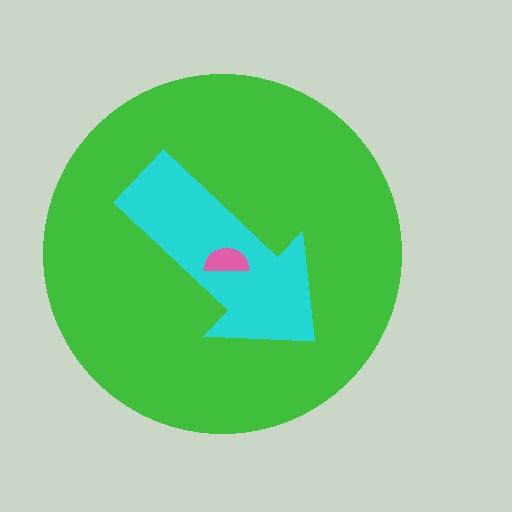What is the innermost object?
The pink semicircle.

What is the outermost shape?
The green circle.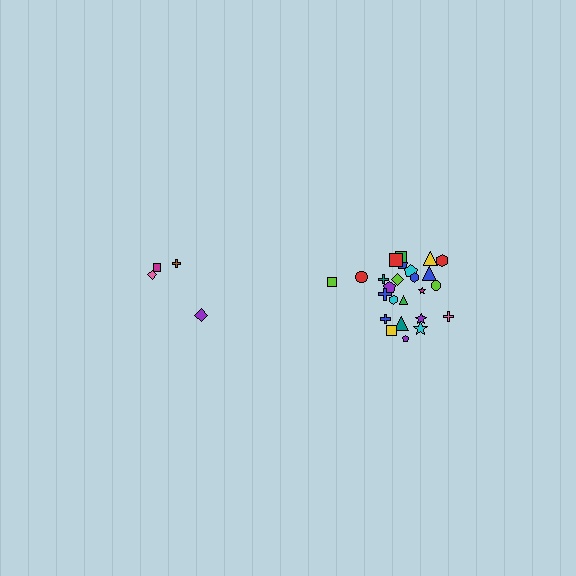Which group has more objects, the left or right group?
The right group.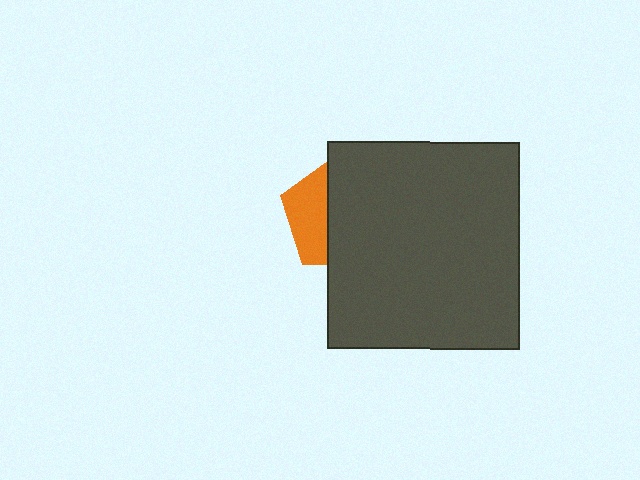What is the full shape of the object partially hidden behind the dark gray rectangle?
The partially hidden object is an orange pentagon.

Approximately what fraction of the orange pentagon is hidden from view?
Roughly 63% of the orange pentagon is hidden behind the dark gray rectangle.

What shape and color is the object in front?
The object in front is a dark gray rectangle.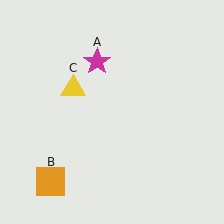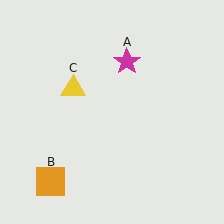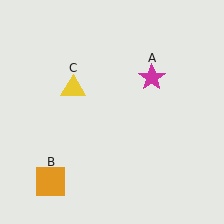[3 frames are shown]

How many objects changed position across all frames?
1 object changed position: magenta star (object A).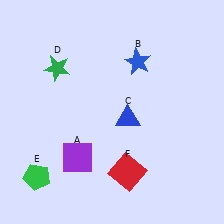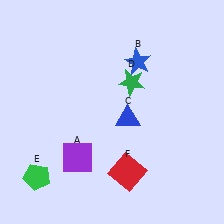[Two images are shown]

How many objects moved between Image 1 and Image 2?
1 object moved between the two images.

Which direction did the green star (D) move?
The green star (D) moved right.